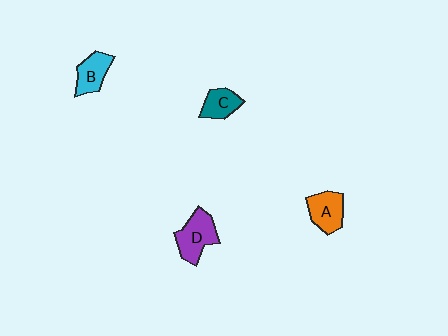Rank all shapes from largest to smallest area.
From largest to smallest: D (purple), A (orange), B (cyan), C (teal).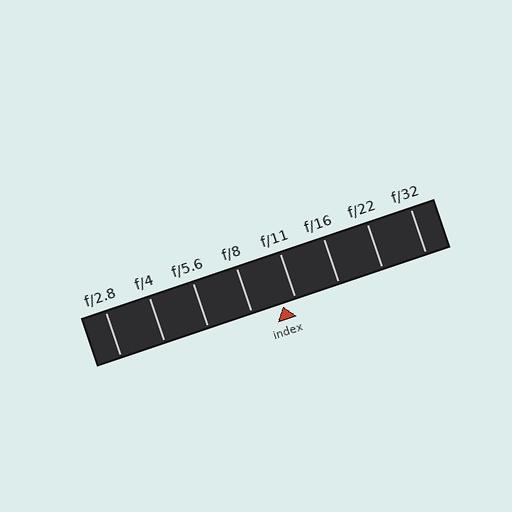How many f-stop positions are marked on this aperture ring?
There are 8 f-stop positions marked.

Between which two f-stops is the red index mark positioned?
The index mark is between f/8 and f/11.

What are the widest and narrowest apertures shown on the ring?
The widest aperture shown is f/2.8 and the narrowest is f/32.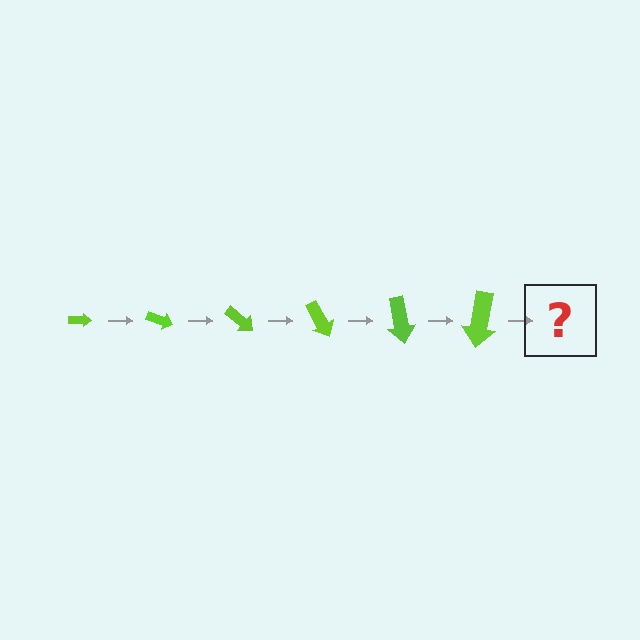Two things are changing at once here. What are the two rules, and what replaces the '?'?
The two rules are that the arrow grows larger each step and it rotates 20 degrees each step. The '?' should be an arrow, larger than the previous one and rotated 120 degrees from the start.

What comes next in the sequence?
The next element should be an arrow, larger than the previous one and rotated 120 degrees from the start.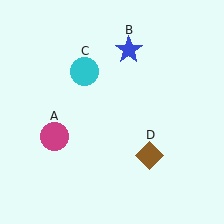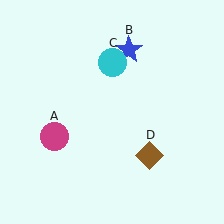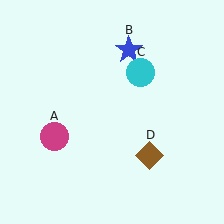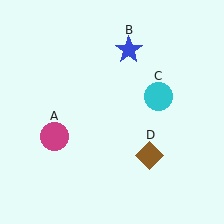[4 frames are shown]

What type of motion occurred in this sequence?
The cyan circle (object C) rotated clockwise around the center of the scene.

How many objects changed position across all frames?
1 object changed position: cyan circle (object C).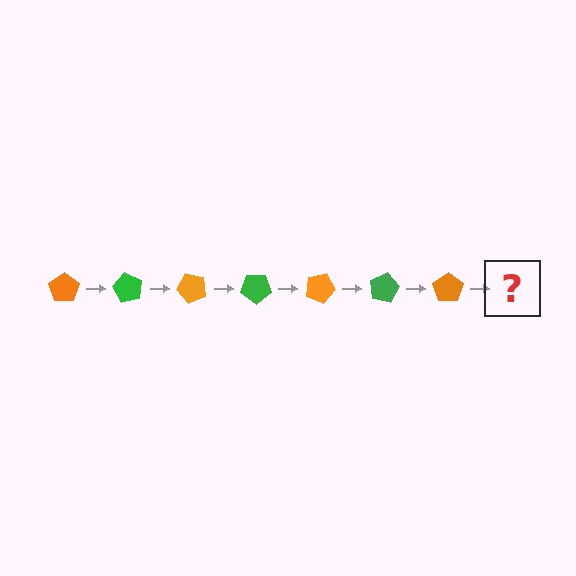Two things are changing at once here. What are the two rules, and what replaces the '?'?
The two rules are that it rotates 60 degrees each step and the color cycles through orange and green. The '?' should be a green pentagon, rotated 420 degrees from the start.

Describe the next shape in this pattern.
It should be a green pentagon, rotated 420 degrees from the start.